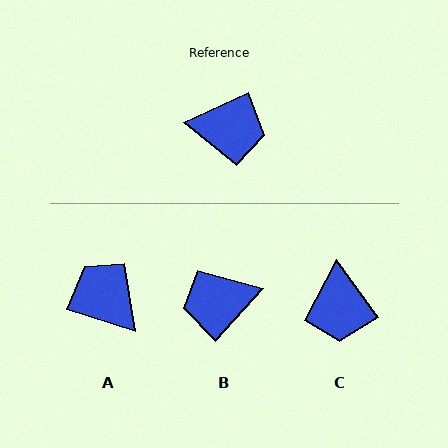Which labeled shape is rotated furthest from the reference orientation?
B, about 156 degrees away.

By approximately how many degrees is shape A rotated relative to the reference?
Approximately 138 degrees counter-clockwise.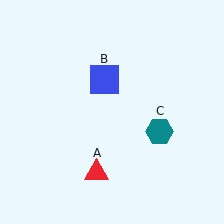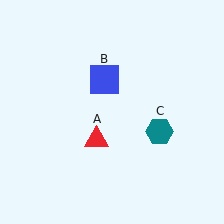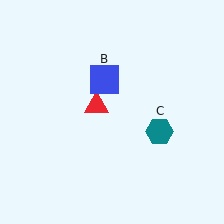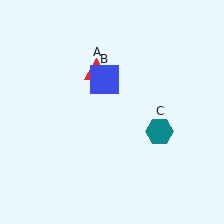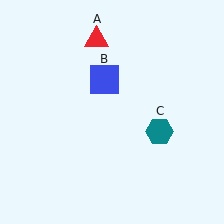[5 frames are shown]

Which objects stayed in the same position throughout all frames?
Blue square (object B) and teal hexagon (object C) remained stationary.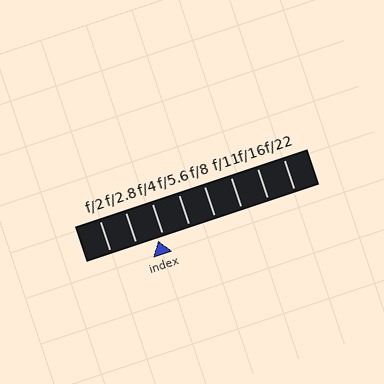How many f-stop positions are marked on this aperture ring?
There are 8 f-stop positions marked.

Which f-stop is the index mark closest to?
The index mark is closest to f/4.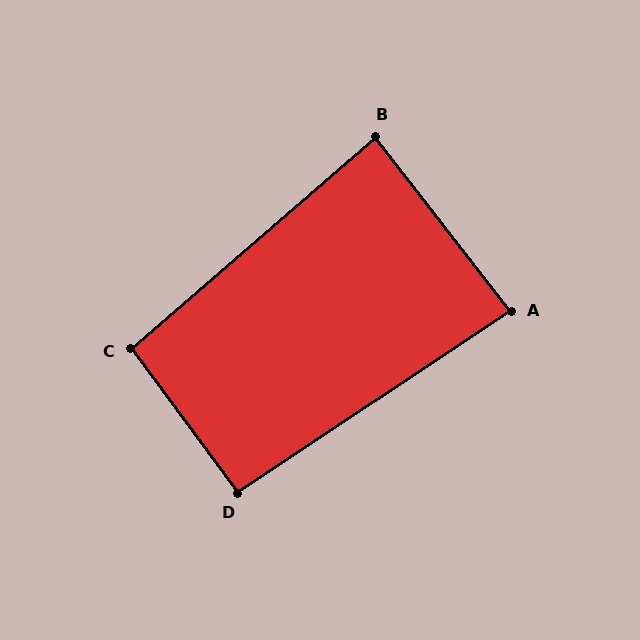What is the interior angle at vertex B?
Approximately 87 degrees (approximately right).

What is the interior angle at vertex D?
Approximately 93 degrees (approximately right).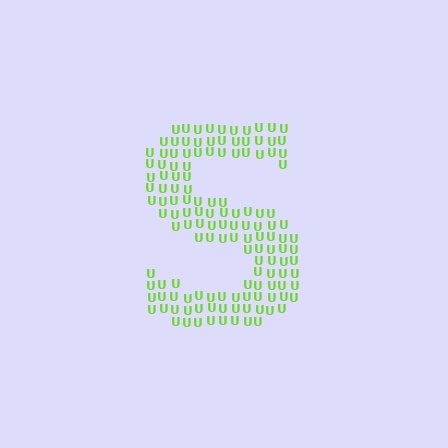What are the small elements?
The small elements are letter U's.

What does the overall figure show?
The overall figure shows the letter S.